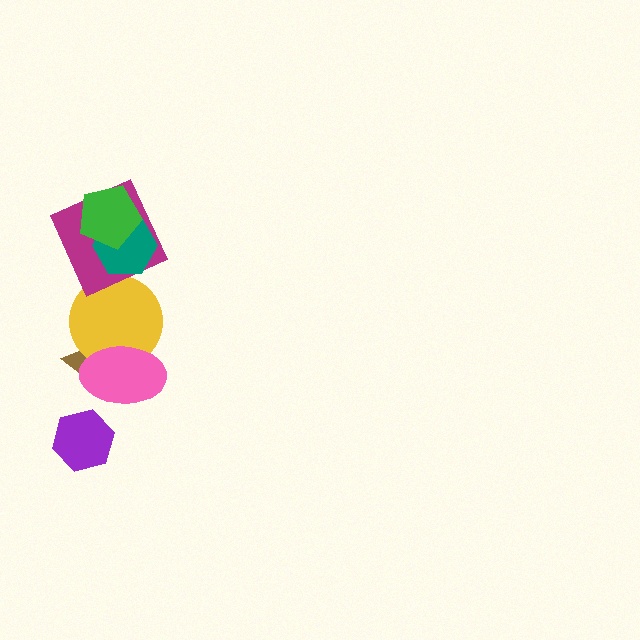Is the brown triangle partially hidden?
Yes, it is partially covered by another shape.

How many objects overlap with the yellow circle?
2 objects overlap with the yellow circle.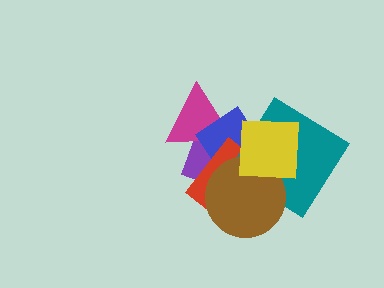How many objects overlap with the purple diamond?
6 objects overlap with the purple diamond.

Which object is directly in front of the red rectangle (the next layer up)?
The teal diamond is directly in front of the red rectangle.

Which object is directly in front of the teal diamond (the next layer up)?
The brown circle is directly in front of the teal diamond.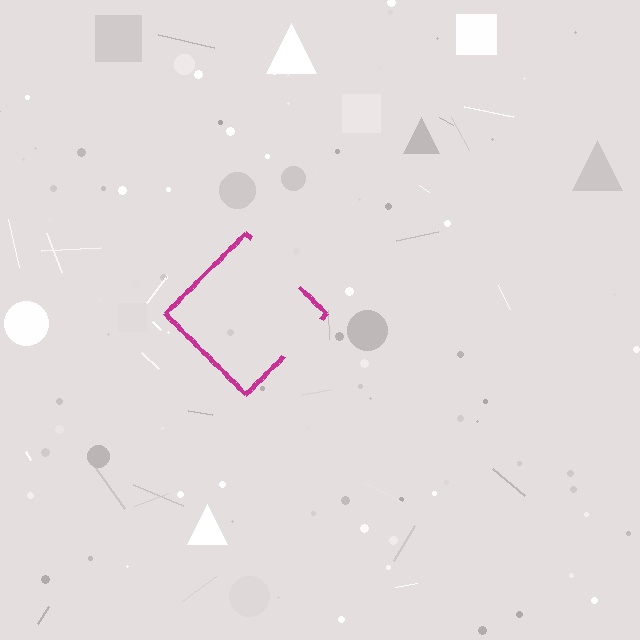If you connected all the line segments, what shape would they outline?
They would outline a diamond.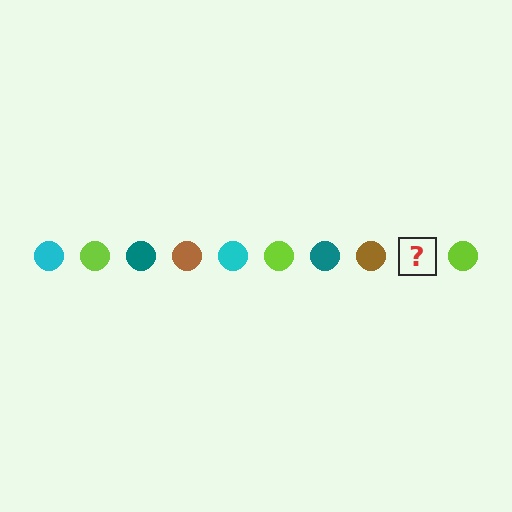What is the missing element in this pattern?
The missing element is a cyan circle.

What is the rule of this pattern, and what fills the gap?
The rule is that the pattern cycles through cyan, lime, teal, brown circles. The gap should be filled with a cyan circle.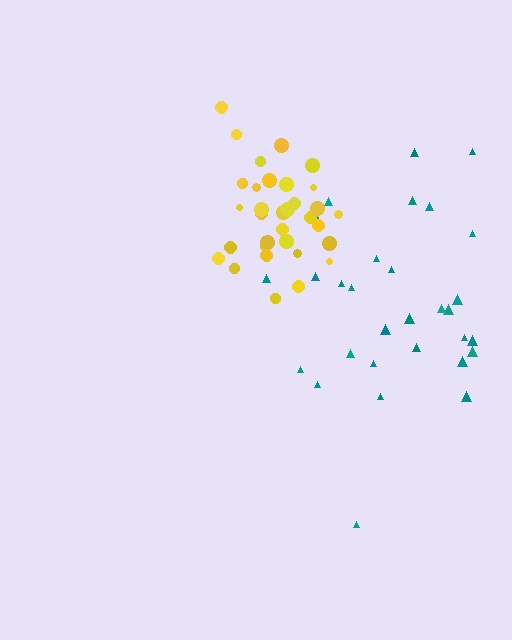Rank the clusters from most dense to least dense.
yellow, teal.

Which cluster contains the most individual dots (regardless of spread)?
Yellow (33).